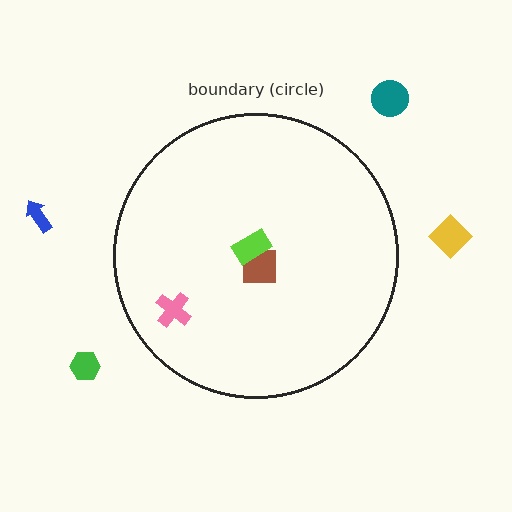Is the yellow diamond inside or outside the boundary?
Outside.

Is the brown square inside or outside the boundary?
Inside.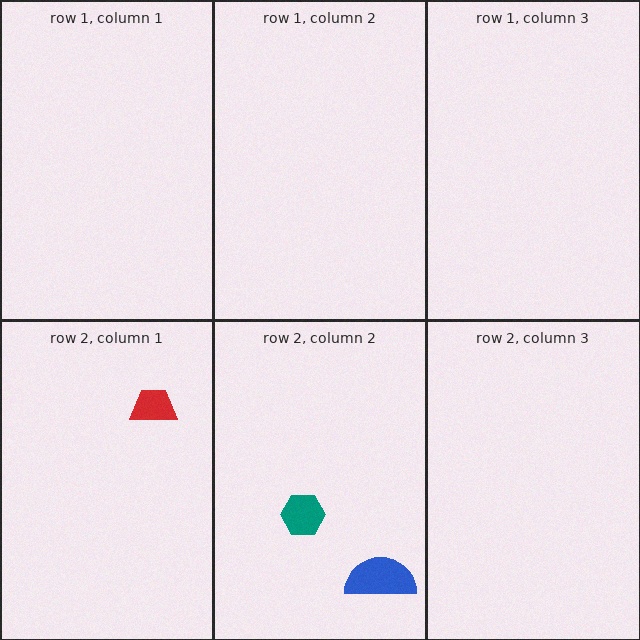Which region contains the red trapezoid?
The row 2, column 1 region.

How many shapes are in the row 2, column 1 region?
1.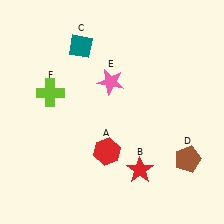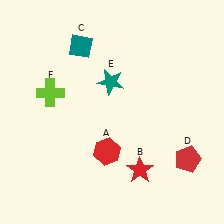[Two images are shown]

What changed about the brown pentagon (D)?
In Image 1, D is brown. In Image 2, it changed to red.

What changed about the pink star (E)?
In Image 1, E is pink. In Image 2, it changed to teal.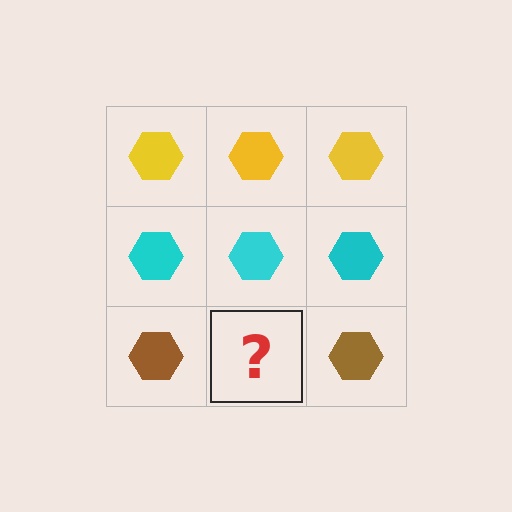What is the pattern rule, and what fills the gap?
The rule is that each row has a consistent color. The gap should be filled with a brown hexagon.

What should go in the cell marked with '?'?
The missing cell should contain a brown hexagon.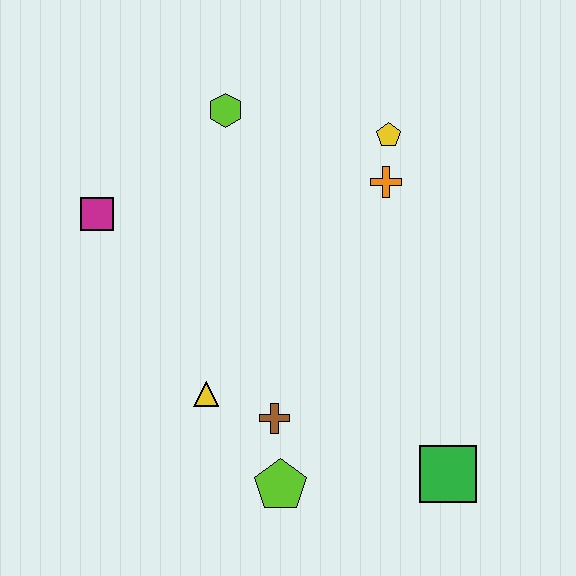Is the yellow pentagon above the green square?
Yes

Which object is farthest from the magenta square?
The green square is farthest from the magenta square.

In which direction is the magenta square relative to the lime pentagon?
The magenta square is above the lime pentagon.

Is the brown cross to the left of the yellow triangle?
No